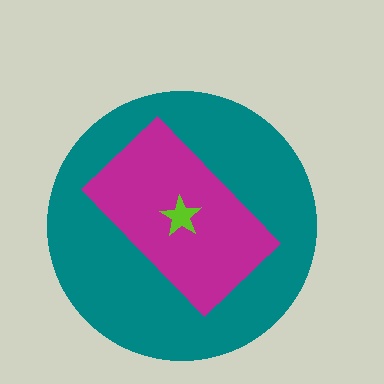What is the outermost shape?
The teal circle.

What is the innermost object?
The lime star.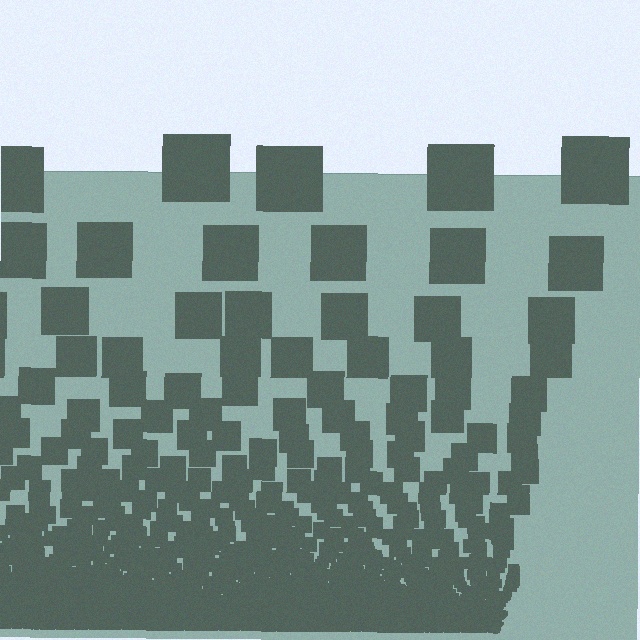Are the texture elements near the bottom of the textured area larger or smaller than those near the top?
Smaller. The gradient is inverted — elements near the bottom are smaller and denser.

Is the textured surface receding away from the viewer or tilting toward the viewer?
The surface appears to tilt toward the viewer. Texture elements get larger and sparser toward the top.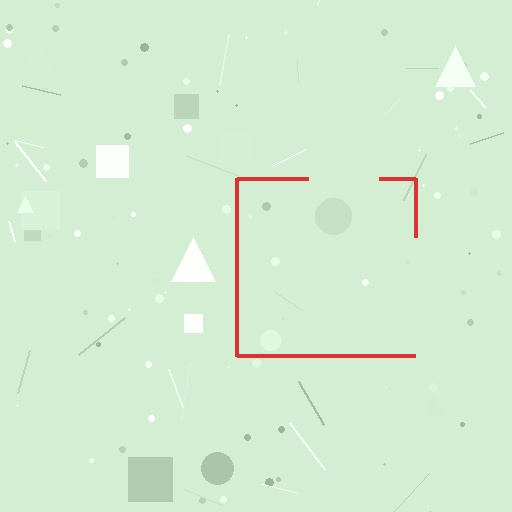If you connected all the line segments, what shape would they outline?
They would outline a square.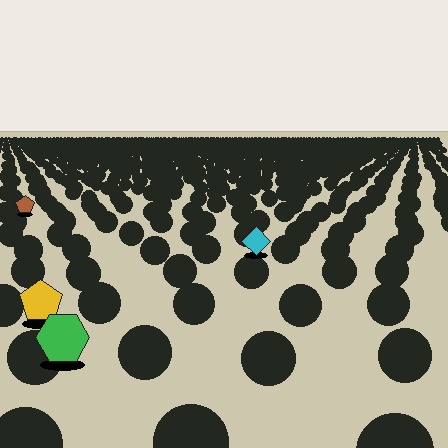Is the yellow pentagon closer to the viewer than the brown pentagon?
Yes. The yellow pentagon is closer — you can tell from the texture gradient: the ground texture is coarser near it.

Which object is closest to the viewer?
The green hexagon is closest. The texture marks near it are larger and more spread out.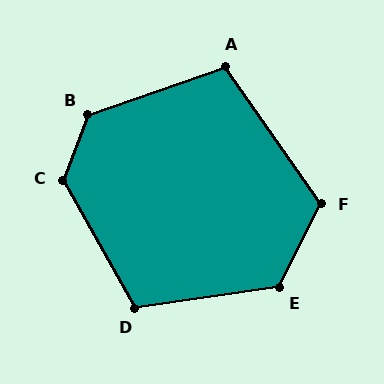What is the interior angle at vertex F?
Approximately 119 degrees (obtuse).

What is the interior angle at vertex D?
Approximately 111 degrees (obtuse).